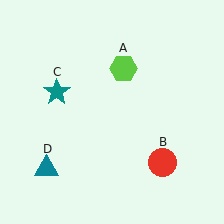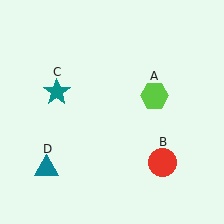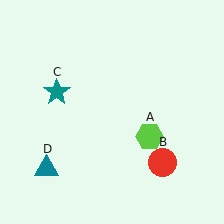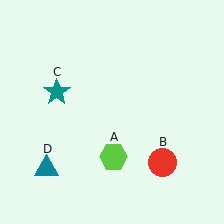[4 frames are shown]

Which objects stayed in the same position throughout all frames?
Red circle (object B) and teal star (object C) and teal triangle (object D) remained stationary.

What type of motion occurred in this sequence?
The lime hexagon (object A) rotated clockwise around the center of the scene.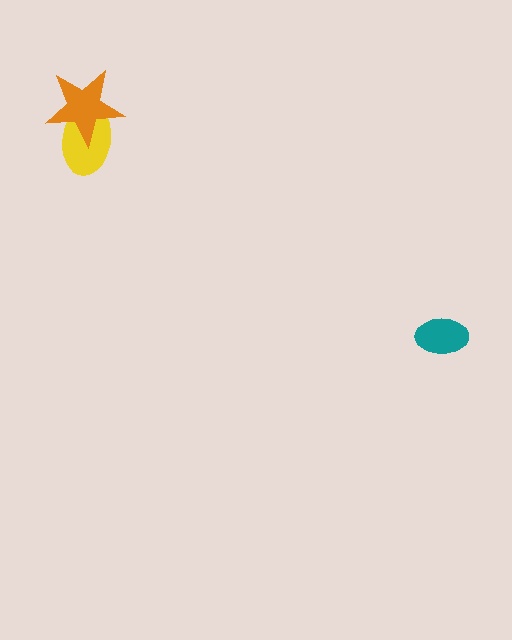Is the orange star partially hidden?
No, no other shape covers it.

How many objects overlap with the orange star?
1 object overlaps with the orange star.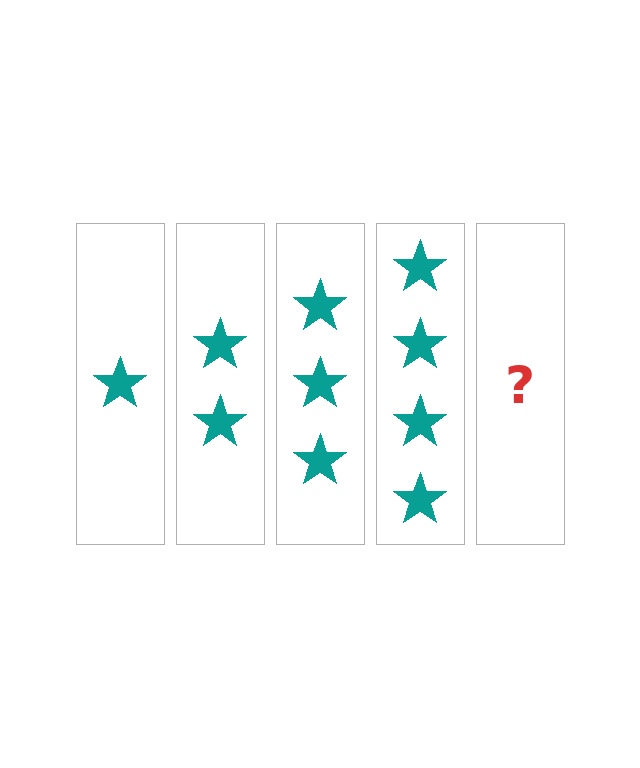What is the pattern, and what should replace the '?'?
The pattern is that each step adds one more star. The '?' should be 5 stars.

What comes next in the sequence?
The next element should be 5 stars.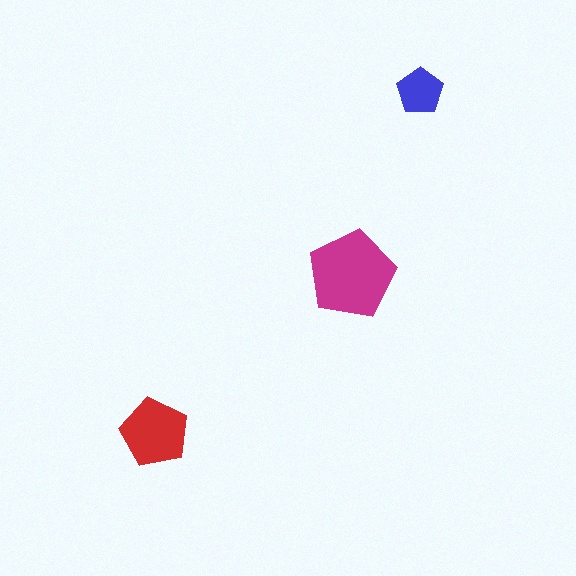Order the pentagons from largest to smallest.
the magenta one, the red one, the blue one.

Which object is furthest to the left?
The red pentagon is leftmost.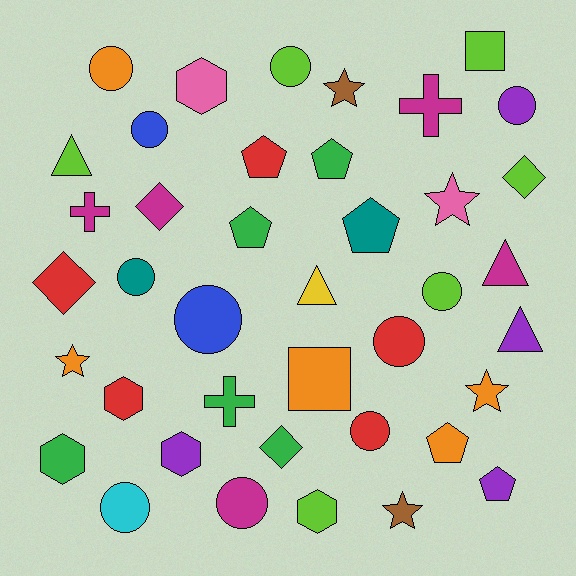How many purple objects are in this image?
There are 4 purple objects.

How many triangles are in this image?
There are 4 triangles.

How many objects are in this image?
There are 40 objects.